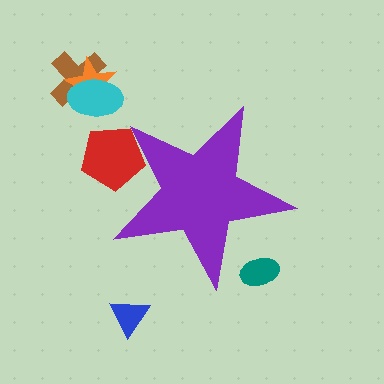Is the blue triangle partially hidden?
No, the blue triangle is fully visible.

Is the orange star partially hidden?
No, the orange star is fully visible.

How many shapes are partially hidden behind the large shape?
2 shapes are partially hidden.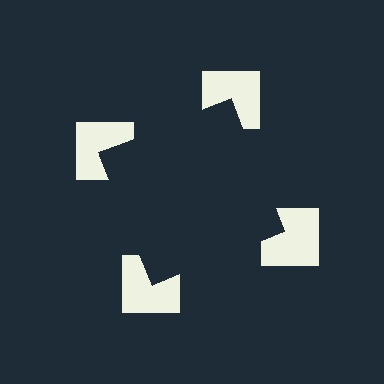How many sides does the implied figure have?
4 sides.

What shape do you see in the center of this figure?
An illusory square — its edges are inferred from the aligned wedge cuts in the notched squares, not physically drawn.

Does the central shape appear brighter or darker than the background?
It typically appears slightly darker than the background, even though no actual brightness change is drawn.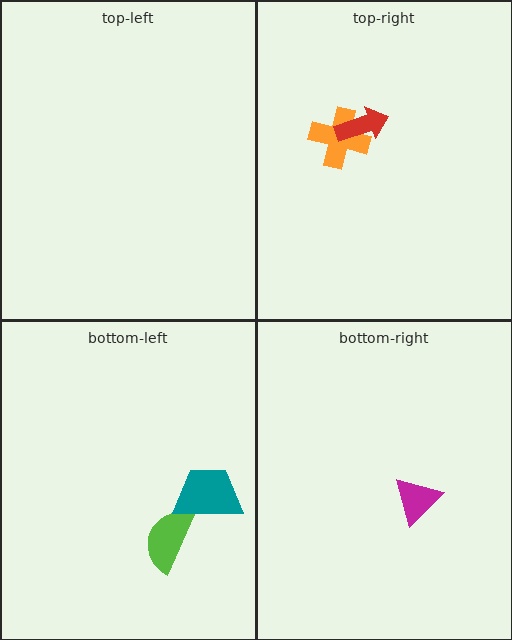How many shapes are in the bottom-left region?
2.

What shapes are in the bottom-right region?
The magenta triangle.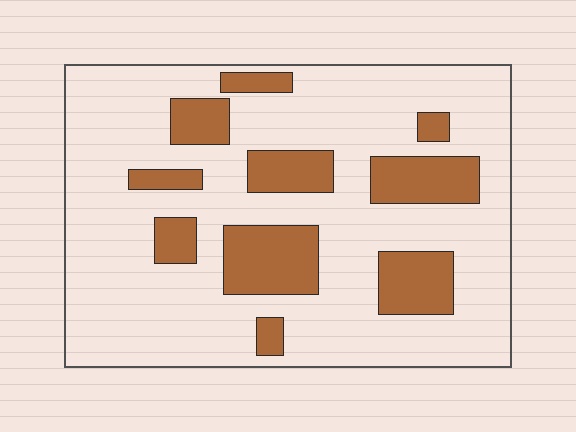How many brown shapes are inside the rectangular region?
10.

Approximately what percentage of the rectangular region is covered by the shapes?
Approximately 20%.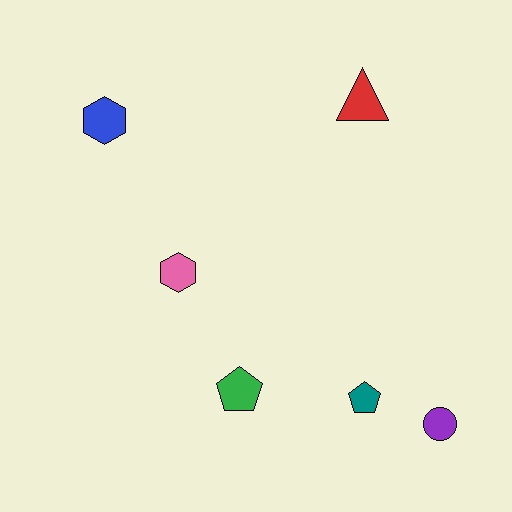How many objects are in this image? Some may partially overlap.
There are 6 objects.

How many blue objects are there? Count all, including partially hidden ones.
There is 1 blue object.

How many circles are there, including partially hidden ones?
There is 1 circle.